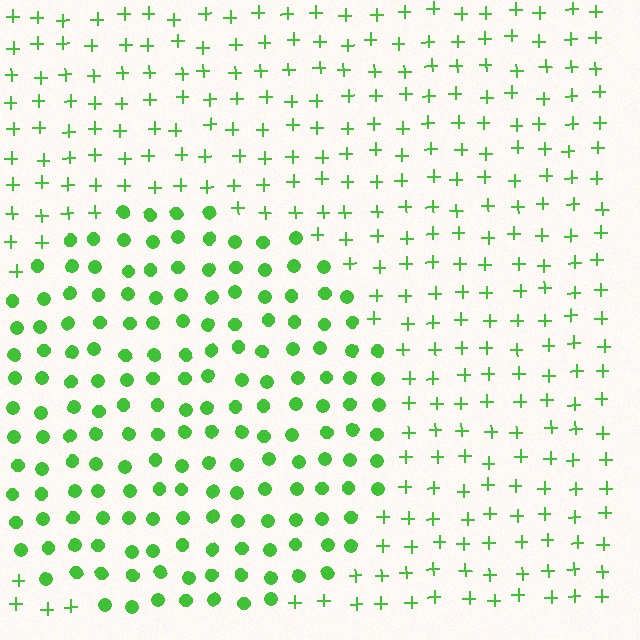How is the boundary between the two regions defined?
The boundary is defined by a change in element shape: circles inside vs. plus signs outside. All elements share the same color and spacing.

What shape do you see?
I see a circle.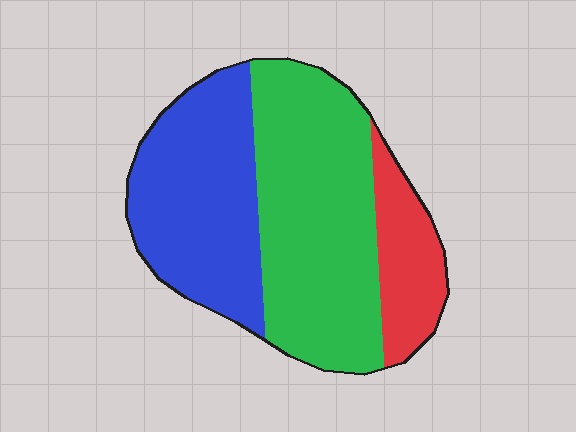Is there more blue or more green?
Green.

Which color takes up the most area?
Green, at roughly 50%.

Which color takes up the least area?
Red, at roughly 15%.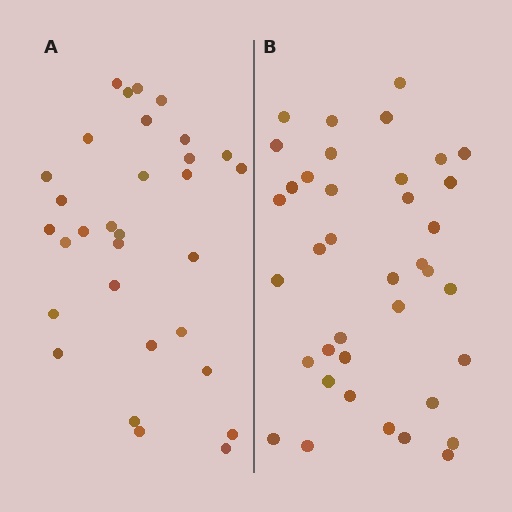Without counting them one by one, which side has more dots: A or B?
Region B (the right region) has more dots.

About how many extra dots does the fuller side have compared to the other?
Region B has roughly 8 or so more dots than region A.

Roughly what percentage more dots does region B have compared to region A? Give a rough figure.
About 25% more.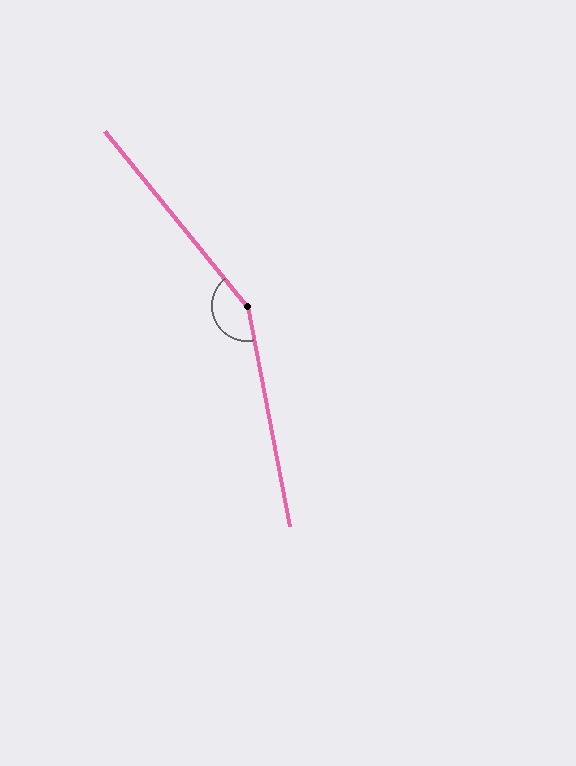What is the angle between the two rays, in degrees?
Approximately 152 degrees.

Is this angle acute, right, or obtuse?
It is obtuse.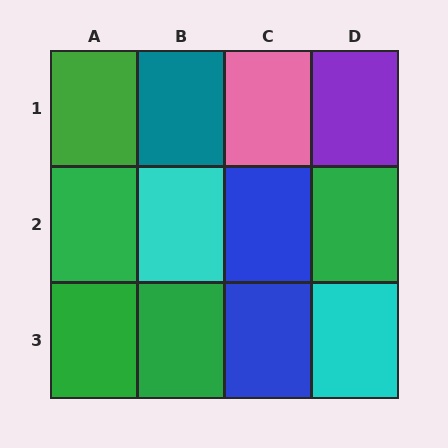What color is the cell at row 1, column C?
Pink.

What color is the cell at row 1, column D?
Purple.